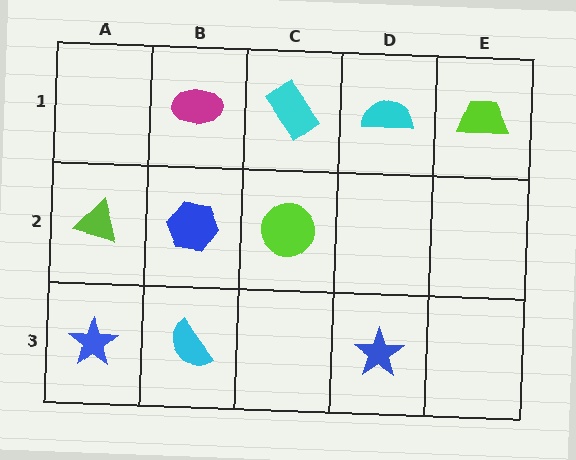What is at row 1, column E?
A lime trapezoid.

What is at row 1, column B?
A magenta ellipse.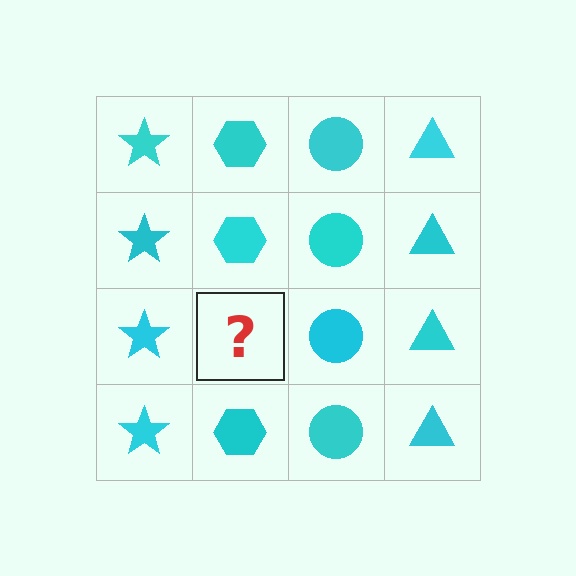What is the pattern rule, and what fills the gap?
The rule is that each column has a consistent shape. The gap should be filled with a cyan hexagon.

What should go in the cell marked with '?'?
The missing cell should contain a cyan hexagon.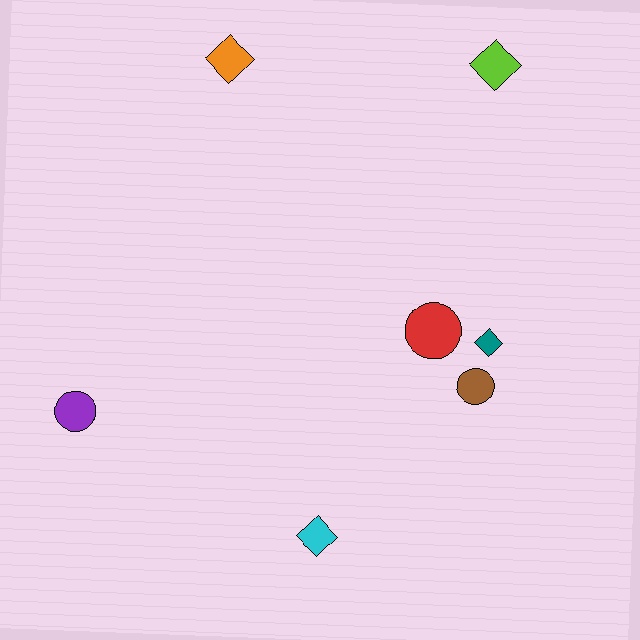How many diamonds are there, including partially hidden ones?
There are 4 diamonds.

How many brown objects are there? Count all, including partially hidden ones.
There is 1 brown object.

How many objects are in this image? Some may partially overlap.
There are 7 objects.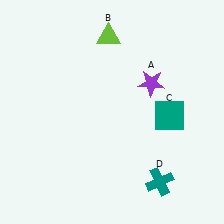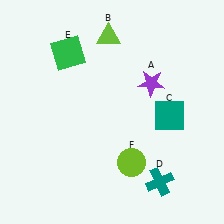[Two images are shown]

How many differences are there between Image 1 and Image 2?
There are 2 differences between the two images.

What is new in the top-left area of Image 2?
A green square (E) was added in the top-left area of Image 2.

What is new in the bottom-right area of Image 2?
A lime circle (F) was added in the bottom-right area of Image 2.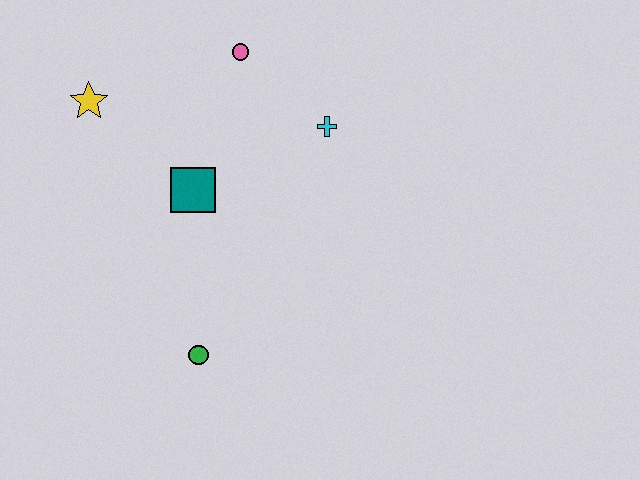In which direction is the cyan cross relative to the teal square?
The cyan cross is to the right of the teal square.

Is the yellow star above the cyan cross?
Yes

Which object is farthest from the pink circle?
The green circle is farthest from the pink circle.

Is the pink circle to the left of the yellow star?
No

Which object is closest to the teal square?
The yellow star is closest to the teal square.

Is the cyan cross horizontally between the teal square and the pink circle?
No